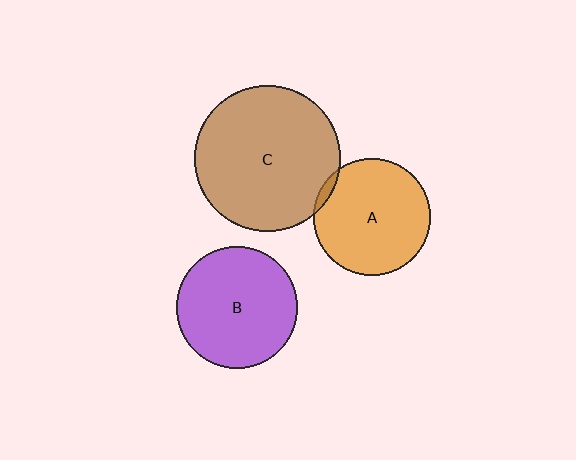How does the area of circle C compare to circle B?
Approximately 1.4 times.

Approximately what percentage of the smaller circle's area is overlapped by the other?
Approximately 5%.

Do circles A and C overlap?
Yes.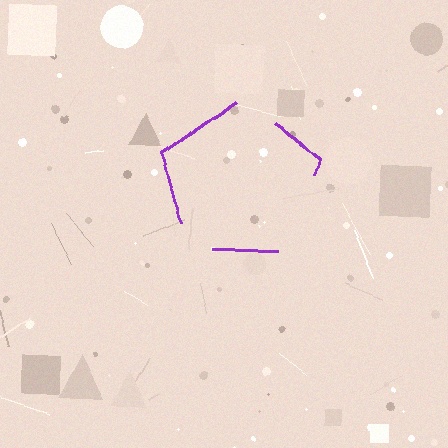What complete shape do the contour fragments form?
The contour fragments form a pentagon.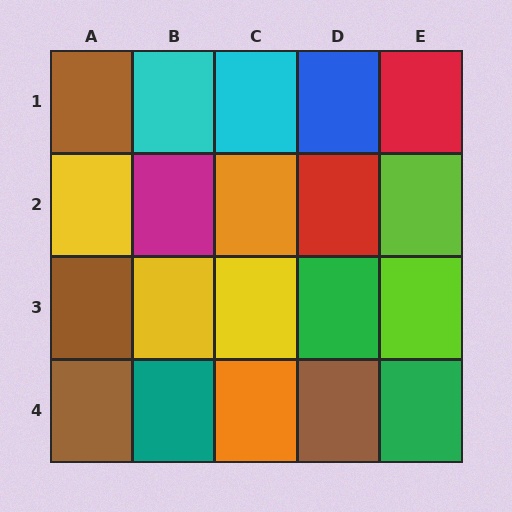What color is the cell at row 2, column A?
Yellow.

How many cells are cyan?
2 cells are cyan.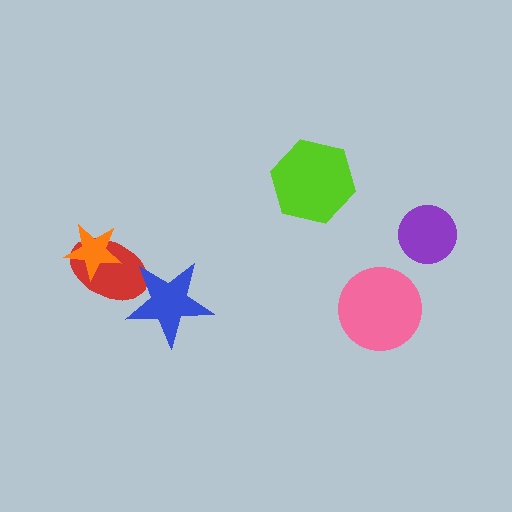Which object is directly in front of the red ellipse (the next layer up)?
The orange star is directly in front of the red ellipse.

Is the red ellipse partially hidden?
Yes, it is partially covered by another shape.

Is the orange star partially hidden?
No, no other shape covers it.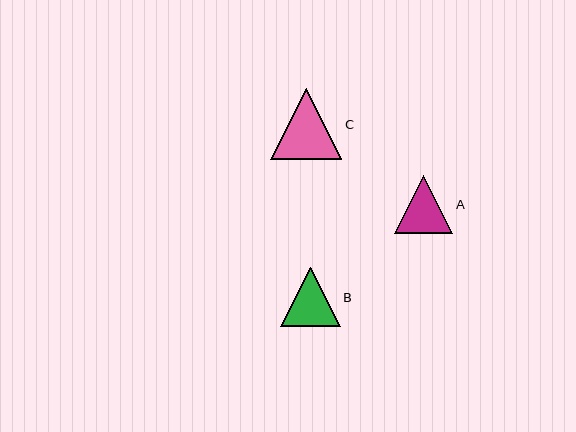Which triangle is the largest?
Triangle C is the largest with a size of approximately 72 pixels.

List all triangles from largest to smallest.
From largest to smallest: C, B, A.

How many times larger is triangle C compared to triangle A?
Triangle C is approximately 1.2 times the size of triangle A.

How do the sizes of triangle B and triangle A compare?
Triangle B and triangle A are approximately the same size.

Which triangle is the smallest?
Triangle A is the smallest with a size of approximately 58 pixels.